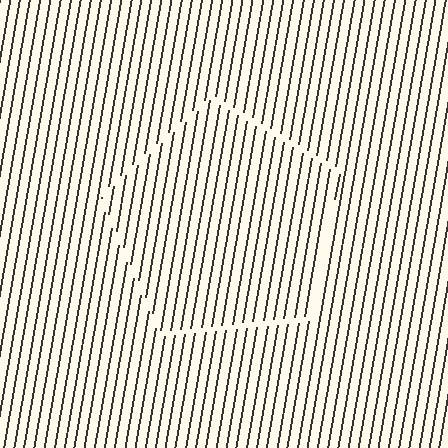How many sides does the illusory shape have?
5 sides — the line-ends trace a pentagon.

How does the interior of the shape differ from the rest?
The interior of the shape contains the same grating, shifted by half a period — the contour is defined by the phase discontinuity where line-ends from the inner and outer gratings abut.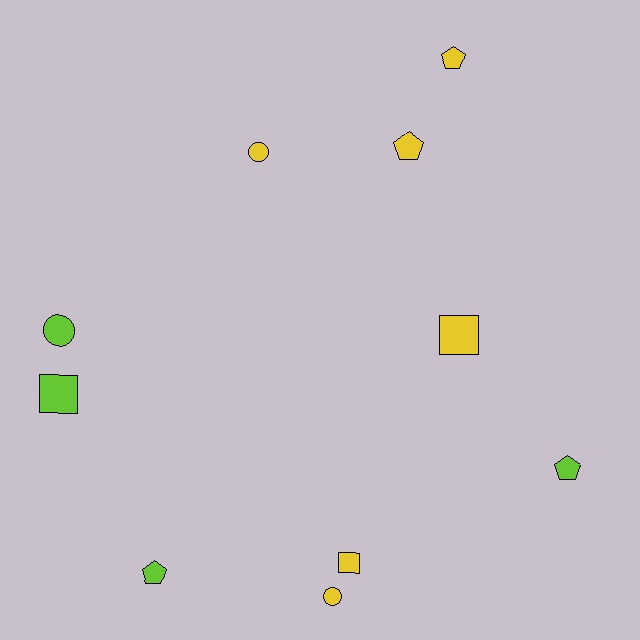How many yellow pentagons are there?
There are 2 yellow pentagons.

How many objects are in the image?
There are 10 objects.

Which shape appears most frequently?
Pentagon, with 4 objects.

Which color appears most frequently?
Yellow, with 6 objects.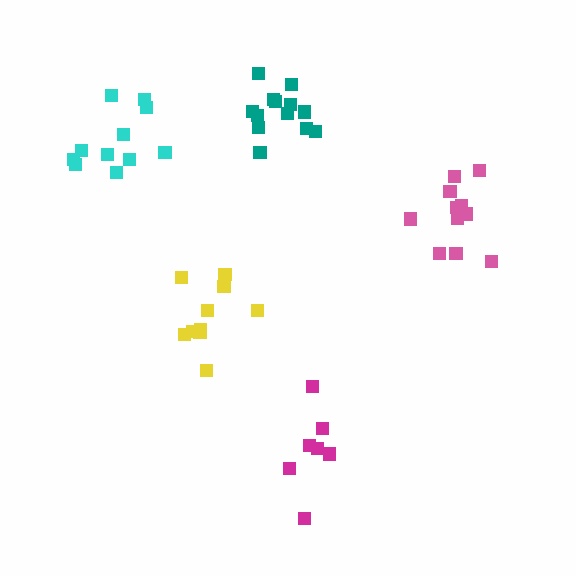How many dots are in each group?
Group 1: 7 dots, Group 2: 10 dots, Group 3: 11 dots, Group 4: 11 dots, Group 5: 13 dots (52 total).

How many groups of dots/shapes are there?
There are 5 groups.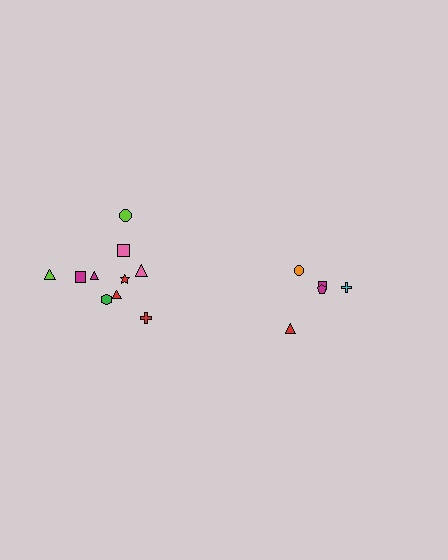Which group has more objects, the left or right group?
The left group.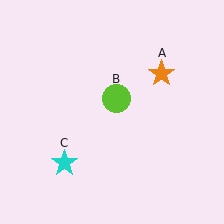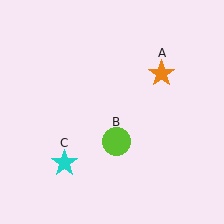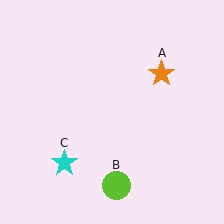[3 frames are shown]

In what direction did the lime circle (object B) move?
The lime circle (object B) moved down.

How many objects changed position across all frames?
1 object changed position: lime circle (object B).